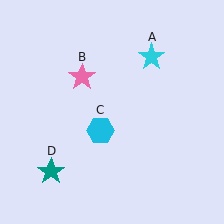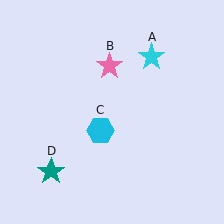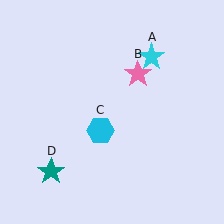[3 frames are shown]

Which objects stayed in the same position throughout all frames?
Cyan star (object A) and cyan hexagon (object C) and teal star (object D) remained stationary.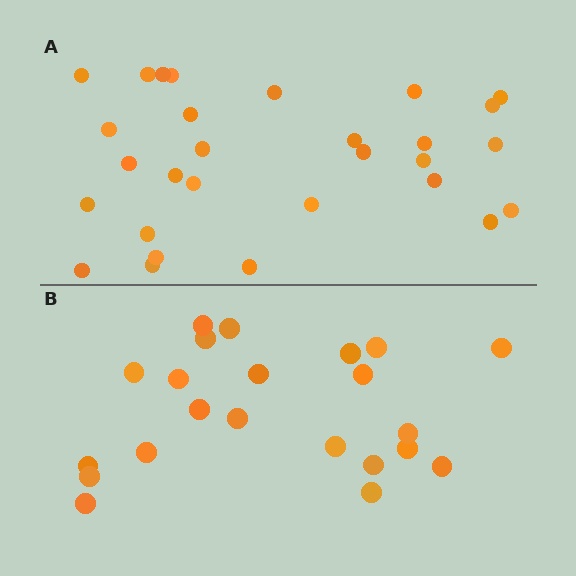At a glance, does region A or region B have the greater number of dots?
Region A (the top region) has more dots.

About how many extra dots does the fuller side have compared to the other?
Region A has roughly 8 or so more dots than region B.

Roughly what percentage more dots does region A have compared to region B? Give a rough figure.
About 30% more.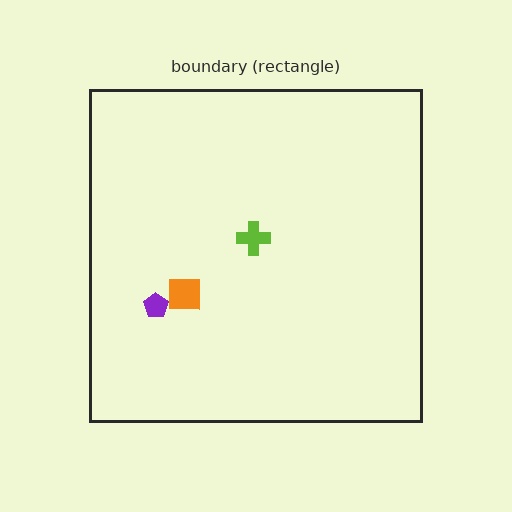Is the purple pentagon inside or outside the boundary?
Inside.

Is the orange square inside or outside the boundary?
Inside.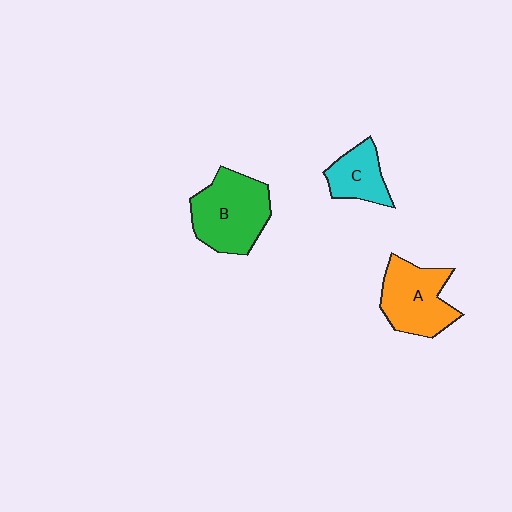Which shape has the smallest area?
Shape C (cyan).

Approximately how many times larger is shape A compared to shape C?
Approximately 1.6 times.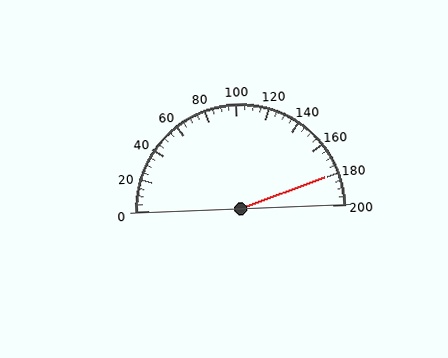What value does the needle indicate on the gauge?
The needle indicates approximately 180.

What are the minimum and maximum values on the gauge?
The gauge ranges from 0 to 200.